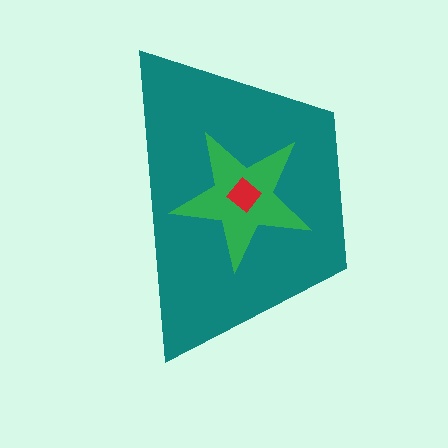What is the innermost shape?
The red diamond.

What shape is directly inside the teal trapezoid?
The green star.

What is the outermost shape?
The teal trapezoid.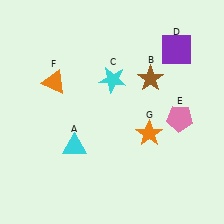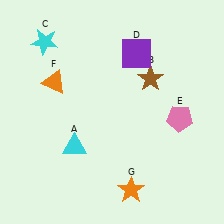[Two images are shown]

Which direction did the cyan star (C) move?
The cyan star (C) moved left.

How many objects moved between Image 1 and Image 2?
3 objects moved between the two images.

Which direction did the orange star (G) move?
The orange star (G) moved down.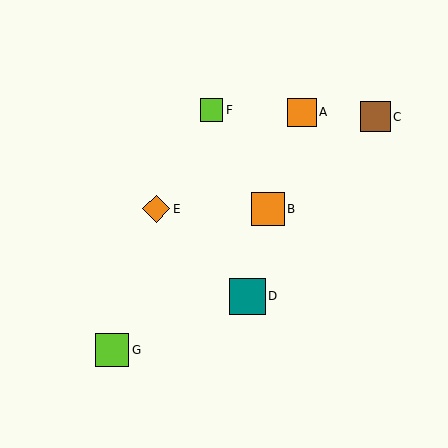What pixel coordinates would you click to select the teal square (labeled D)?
Click at (247, 296) to select the teal square D.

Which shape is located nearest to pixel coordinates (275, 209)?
The orange square (labeled B) at (268, 209) is nearest to that location.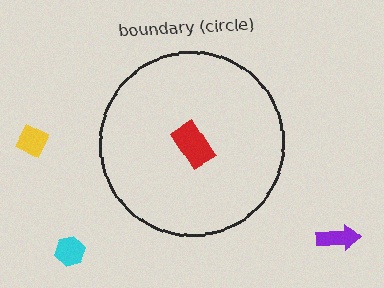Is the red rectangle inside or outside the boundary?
Inside.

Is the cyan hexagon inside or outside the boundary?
Outside.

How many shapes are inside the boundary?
1 inside, 3 outside.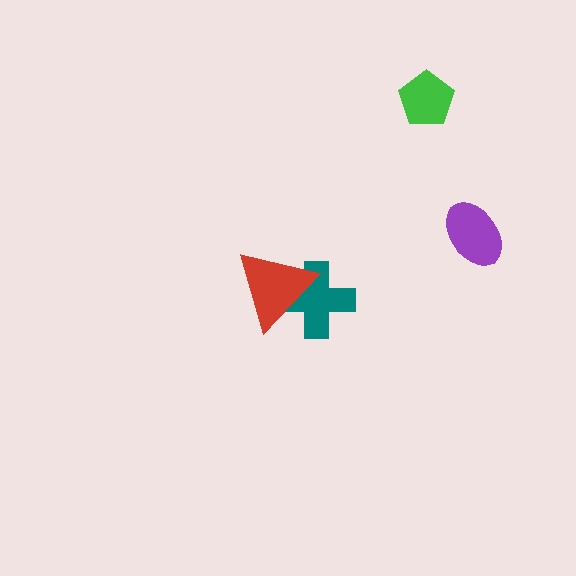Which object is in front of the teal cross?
The red triangle is in front of the teal cross.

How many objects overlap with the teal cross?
1 object overlaps with the teal cross.